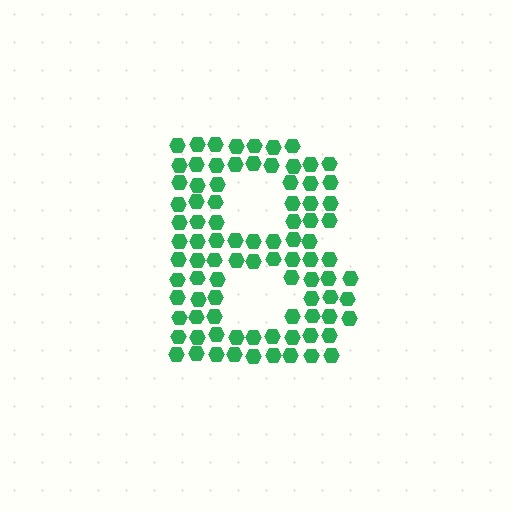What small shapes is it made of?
It is made of small hexagons.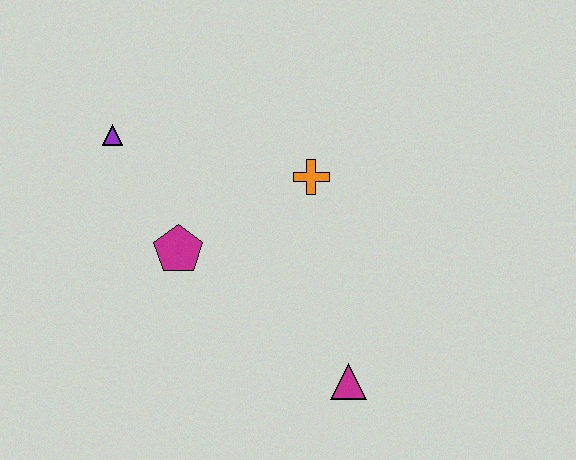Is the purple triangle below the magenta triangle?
No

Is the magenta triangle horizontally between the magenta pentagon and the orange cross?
No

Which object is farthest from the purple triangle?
The magenta triangle is farthest from the purple triangle.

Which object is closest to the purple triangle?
The magenta pentagon is closest to the purple triangle.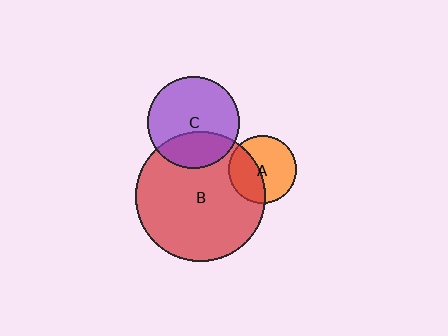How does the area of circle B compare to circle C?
Approximately 2.0 times.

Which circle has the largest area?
Circle B (red).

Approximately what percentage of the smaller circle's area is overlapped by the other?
Approximately 30%.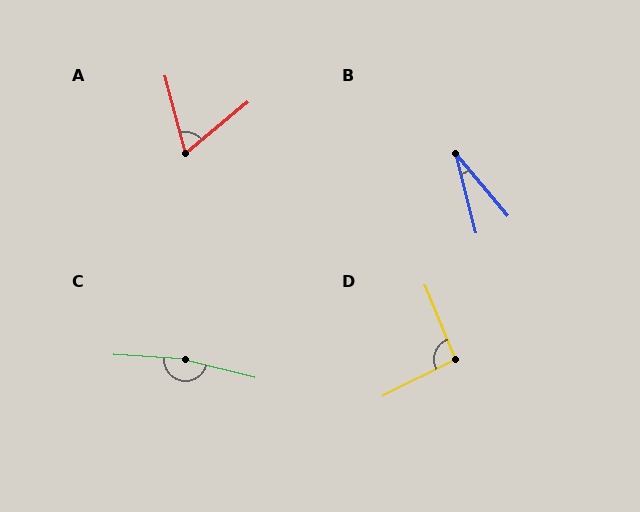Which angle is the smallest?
B, at approximately 25 degrees.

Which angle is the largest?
C, at approximately 170 degrees.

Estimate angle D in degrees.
Approximately 95 degrees.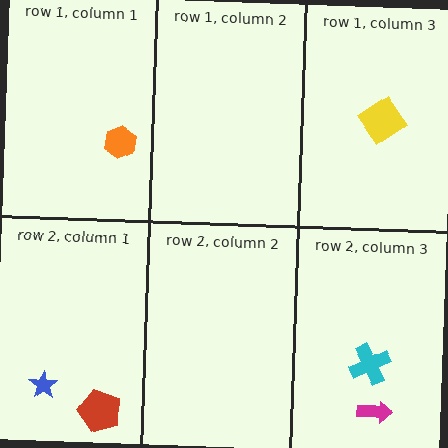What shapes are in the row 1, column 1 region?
The orange hexagon.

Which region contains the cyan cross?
The row 2, column 3 region.